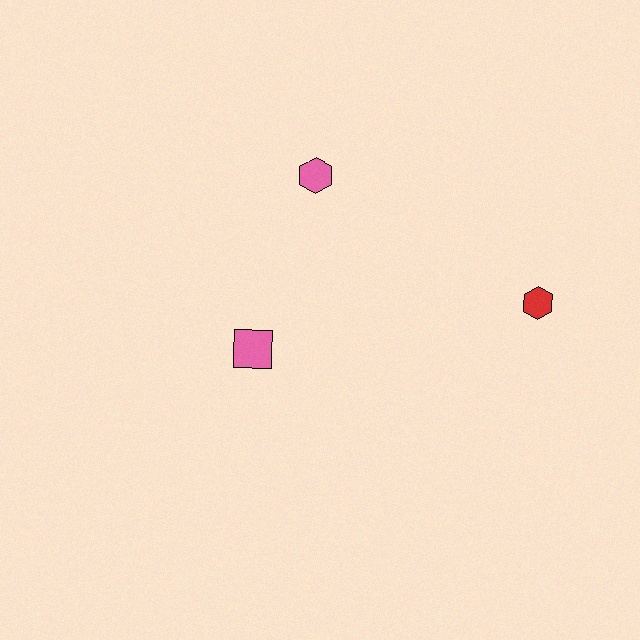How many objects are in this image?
There are 3 objects.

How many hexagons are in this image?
There are 2 hexagons.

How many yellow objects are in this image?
There are no yellow objects.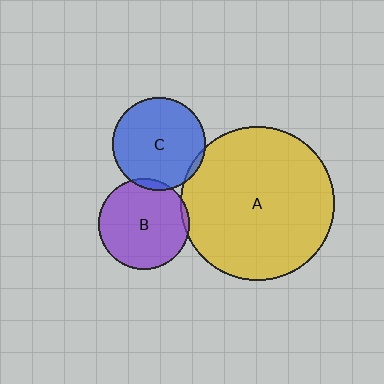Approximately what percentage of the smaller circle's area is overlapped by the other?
Approximately 5%.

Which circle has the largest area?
Circle A (yellow).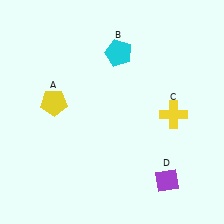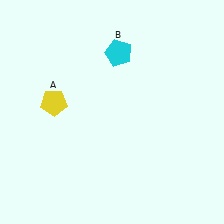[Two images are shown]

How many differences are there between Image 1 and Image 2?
There are 2 differences between the two images.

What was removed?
The yellow cross (C), the purple diamond (D) were removed in Image 2.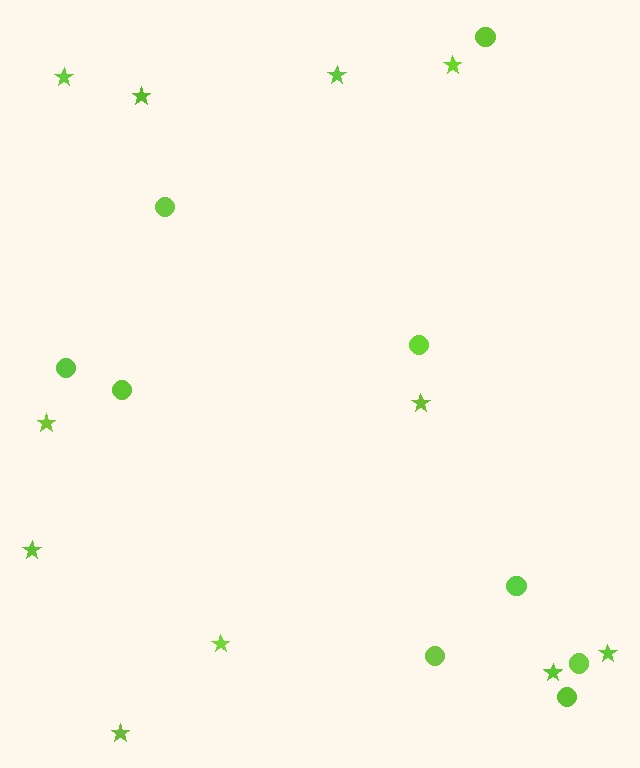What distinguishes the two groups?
There are 2 groups: one group of circles (9) and one group of stars (11).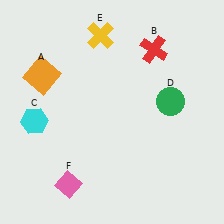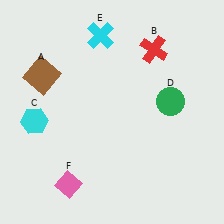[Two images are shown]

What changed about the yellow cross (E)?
In Image 1, E is yellow. In Image 2, it changed to cyan.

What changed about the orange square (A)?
In Image 1, A is orange. In Image 2, it changed to brown.